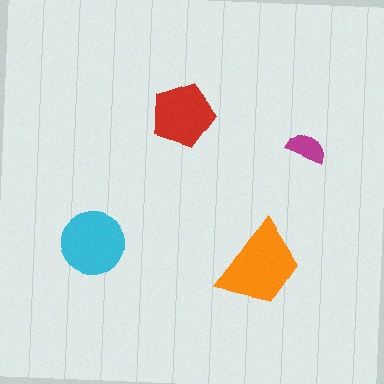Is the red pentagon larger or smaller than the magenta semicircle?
Larger.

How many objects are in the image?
There are 4 objects in the image.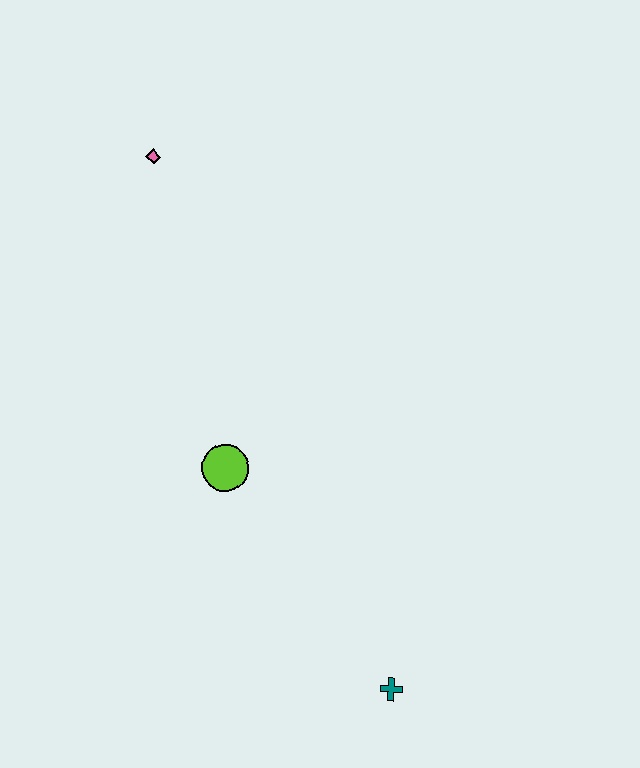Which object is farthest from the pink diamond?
The teal cross is farthest from the pink diamond.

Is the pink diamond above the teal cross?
Yes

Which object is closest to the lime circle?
The teal cross is closest to the lime circle.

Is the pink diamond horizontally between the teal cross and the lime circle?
No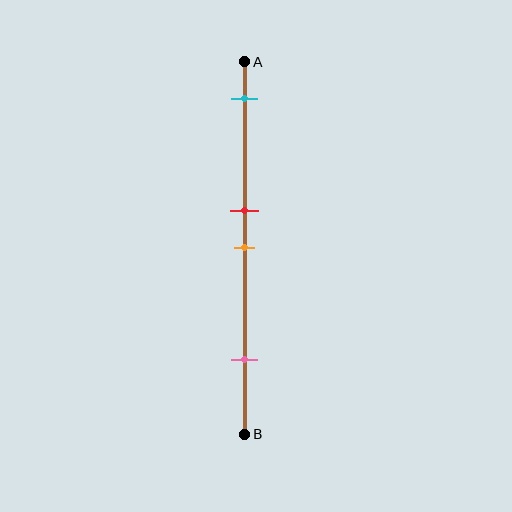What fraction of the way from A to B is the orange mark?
The orange mark is approximately 50% (0.5) of the way from A to B.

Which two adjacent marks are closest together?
The red and orange marks are the closest adjacent pair.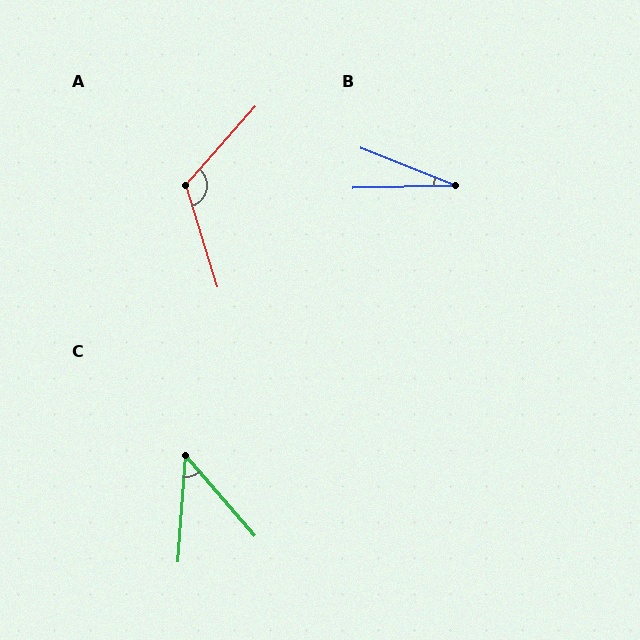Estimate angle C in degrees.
Approximately 45 degrees.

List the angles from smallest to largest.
B (23°), C (45°), A (121°).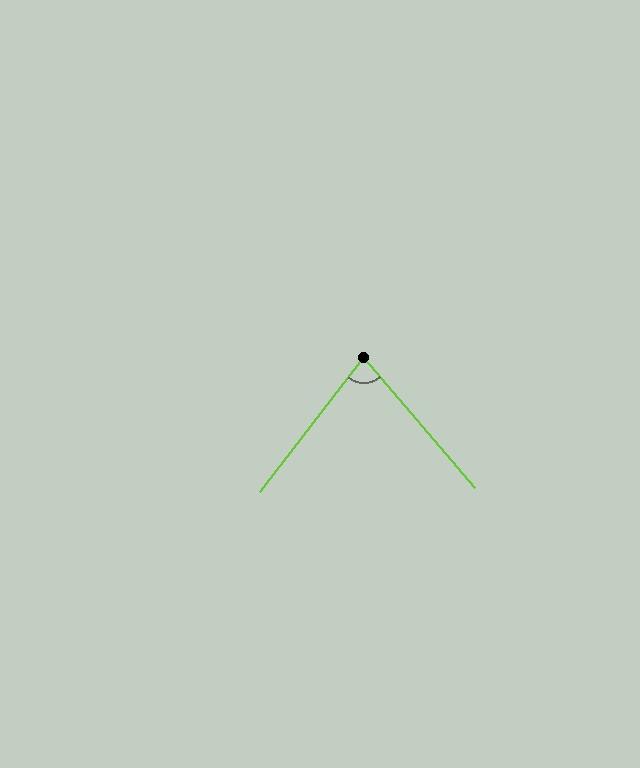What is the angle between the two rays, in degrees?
Approximately 78 degrees.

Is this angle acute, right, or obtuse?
It is acute.